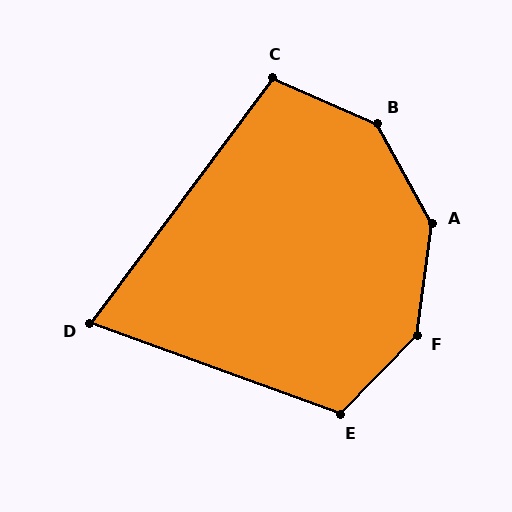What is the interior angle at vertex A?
Approximately 143 degrees (obtuse).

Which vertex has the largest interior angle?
F, at approximately 144 degrees.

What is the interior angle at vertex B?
Approximately 143 degrees (obtuse).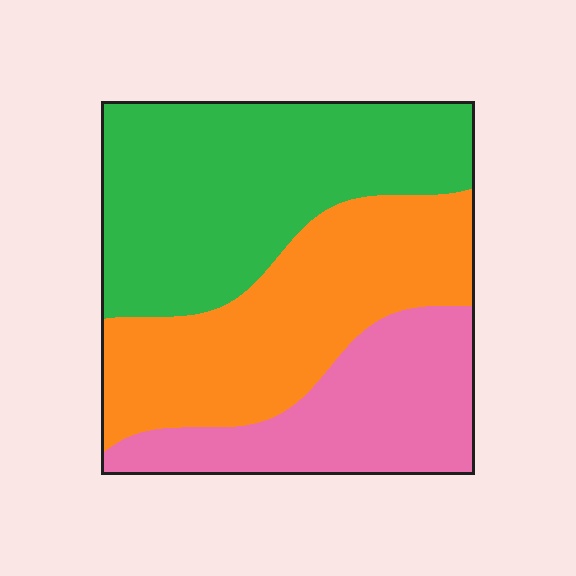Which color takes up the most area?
Green, at roughly 40%.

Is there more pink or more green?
Green.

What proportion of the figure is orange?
Orange covers roughly 35% of the figure.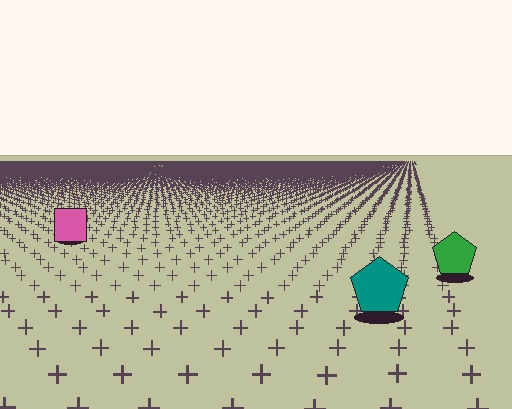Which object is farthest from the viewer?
The pink square is farthest from the viewer. It appears smaller and the ground texture around it is denser.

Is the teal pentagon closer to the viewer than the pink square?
Yes. The teal pentagon is closer — you can tell from the texture gradient: the ground texture is coarser near it.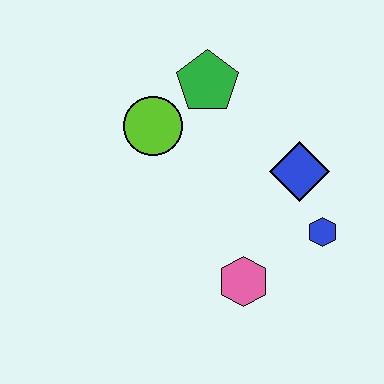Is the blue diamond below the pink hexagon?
No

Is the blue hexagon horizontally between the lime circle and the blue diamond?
No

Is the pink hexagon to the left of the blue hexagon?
Yes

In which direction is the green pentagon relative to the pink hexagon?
The green pentagon is above the pink hexagon.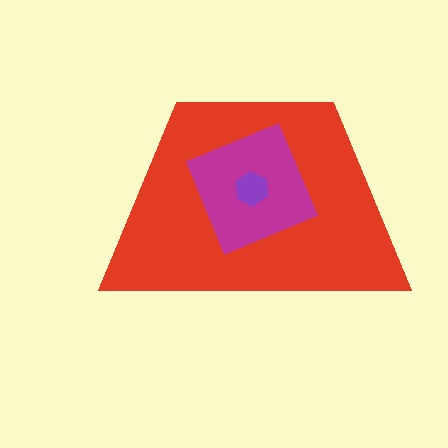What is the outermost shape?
The red trapezoid.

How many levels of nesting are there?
3.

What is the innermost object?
The purple hexagon.